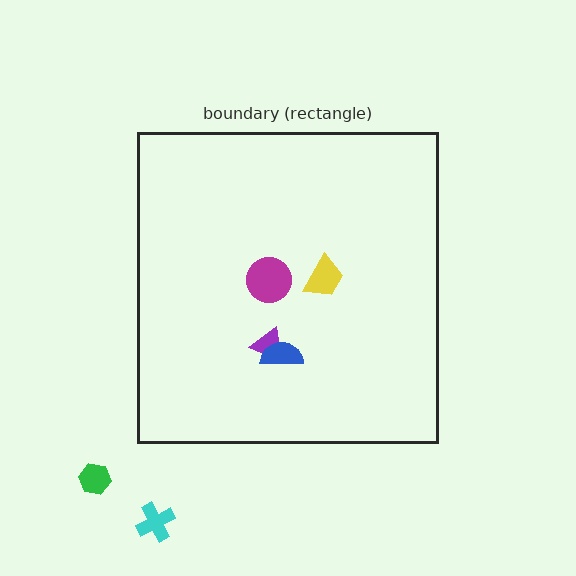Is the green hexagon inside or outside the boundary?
Outside.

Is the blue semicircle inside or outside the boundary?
Inside.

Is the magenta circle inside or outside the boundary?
Inside.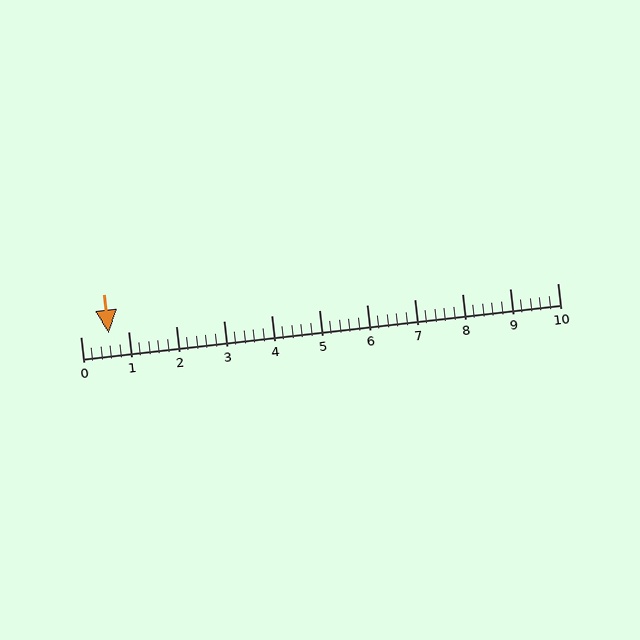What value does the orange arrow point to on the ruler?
The orange arrow points to approximately 0.6.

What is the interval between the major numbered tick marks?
The major tick marks are spaced 1 units apart.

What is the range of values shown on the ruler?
The ruler shows values from 0 to 10.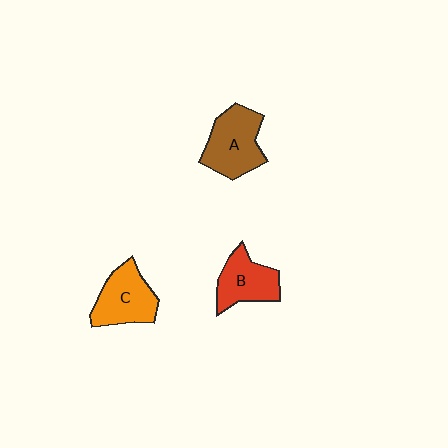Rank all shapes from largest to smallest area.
From largest to smallest: A (brown), C (orange), B (red).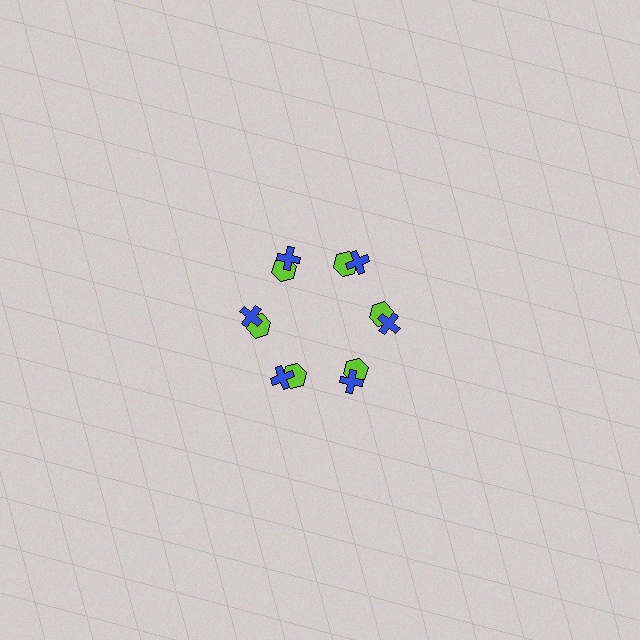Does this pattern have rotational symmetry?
Yes, this pattern has 6-fold rotational symmetry. It looks the same after rotating 60 degrees around the center.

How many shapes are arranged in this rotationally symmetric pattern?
There are 12 shapes, arranged in 6 groups of 2.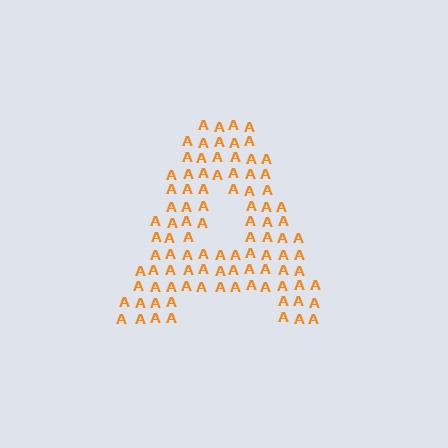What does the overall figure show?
The overall figure shows the letter A.